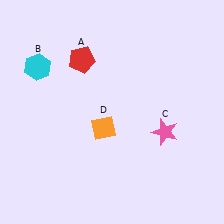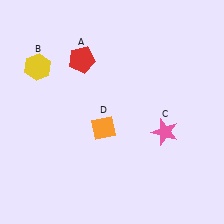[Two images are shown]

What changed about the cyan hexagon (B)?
In Image 1, B is cyan. In Image 2, it changed to yellow.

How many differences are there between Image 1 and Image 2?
There is 1 difference between the two images.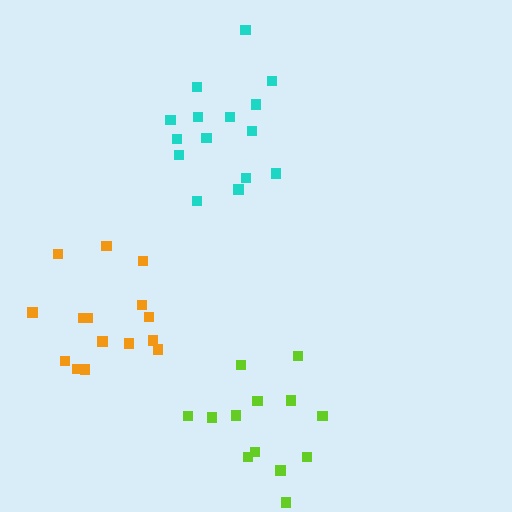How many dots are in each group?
Group 1: 15 dots, Group 2: 13 dots, Group 3: 15 dots (43 total).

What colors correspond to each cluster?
The clusters are colored: cyan, lime, orange.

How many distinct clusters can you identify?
There are 3 distinct clusters.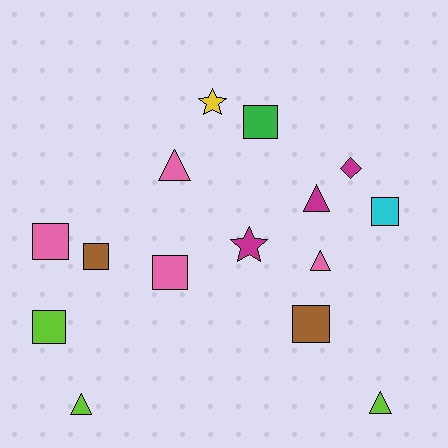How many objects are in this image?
There are 15 objects.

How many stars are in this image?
There are 2 stars.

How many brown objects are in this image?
There are 2 brown objects.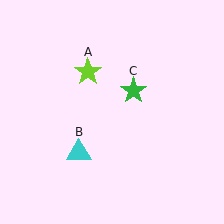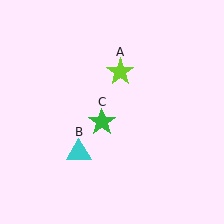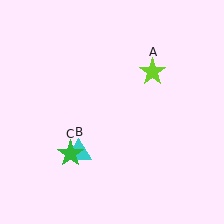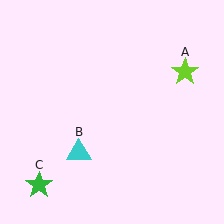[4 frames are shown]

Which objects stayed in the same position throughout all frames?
Cyan triangle (object B) remained stationary.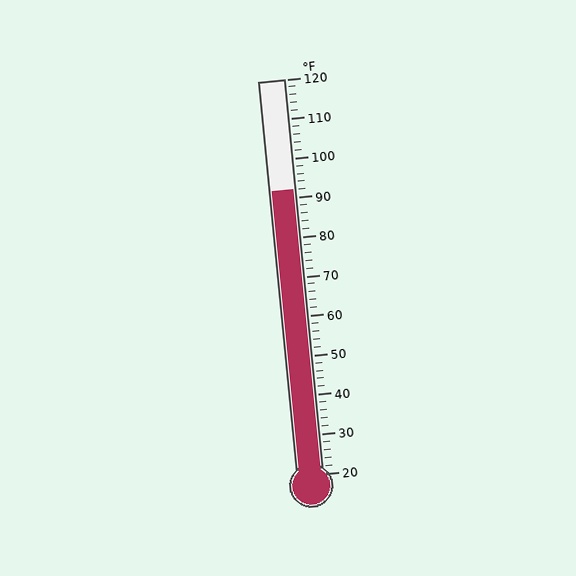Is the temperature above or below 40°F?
The temperature is above 40°F.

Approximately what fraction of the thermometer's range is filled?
The thermometer is filled to approximately 70% of its range.